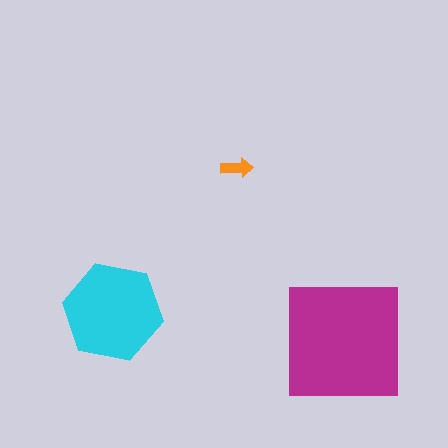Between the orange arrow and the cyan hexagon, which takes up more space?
The cyan hexagon.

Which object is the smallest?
The orange arrow.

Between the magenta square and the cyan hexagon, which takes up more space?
The magenta square.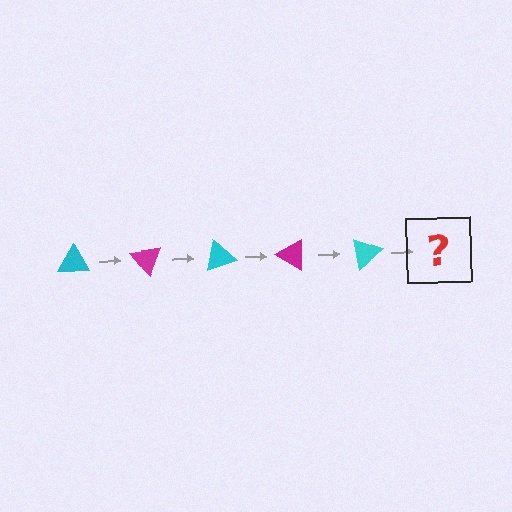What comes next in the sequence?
The next element should be a magenta triangle, rotated 250 degrees from the start.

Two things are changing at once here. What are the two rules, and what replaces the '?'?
The two rules are that it rotates 50 degrees each step and the color cycles through cyan and magenta. The '?' should be a magenta triangle, rotated 250 degrees from the start.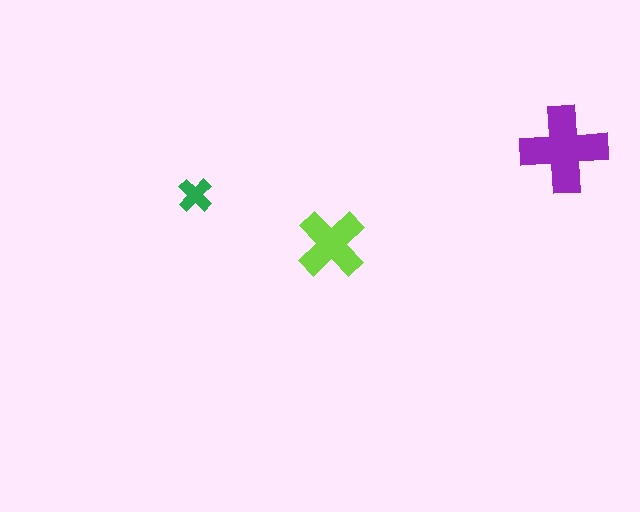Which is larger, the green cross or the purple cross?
The purple one.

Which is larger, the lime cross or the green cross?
The lime one.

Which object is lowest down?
The lime cross is bottommost.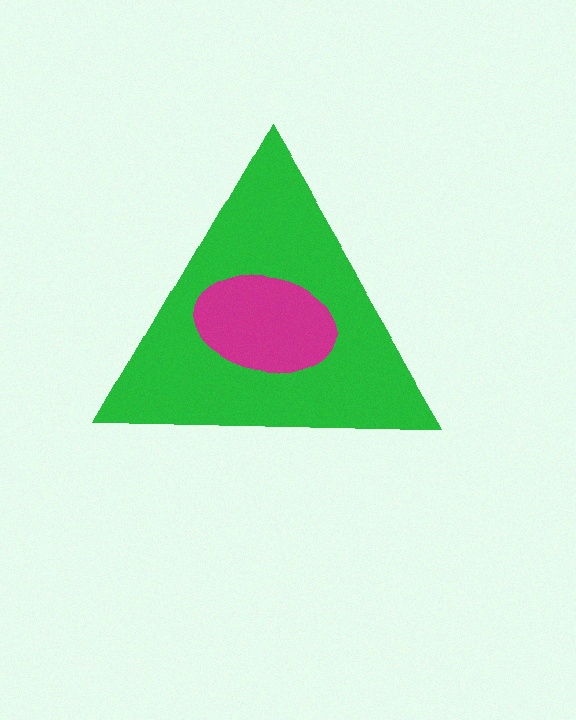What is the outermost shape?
The green triangle.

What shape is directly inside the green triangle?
The magenta ellipse.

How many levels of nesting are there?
2.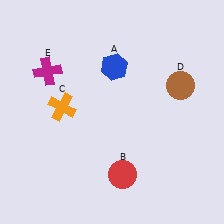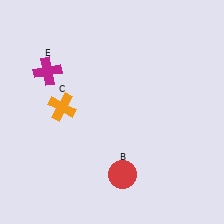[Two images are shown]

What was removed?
The blue hexagon (A), the brown circle (D) were removed in Image 2.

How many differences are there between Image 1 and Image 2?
There are 2 differences between the two images.